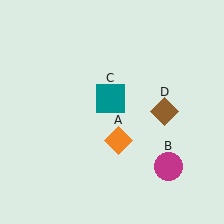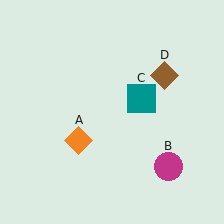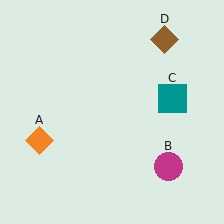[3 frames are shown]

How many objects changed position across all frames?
3 objects changed position: orange diamond (object A), teal square (object C), brown diamond (object D).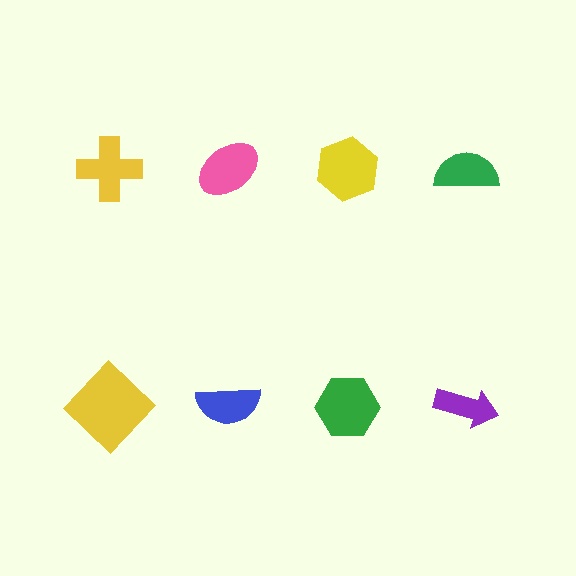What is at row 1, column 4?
A green semicircle.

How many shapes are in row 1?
4 shapes.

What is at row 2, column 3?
A green hexagon.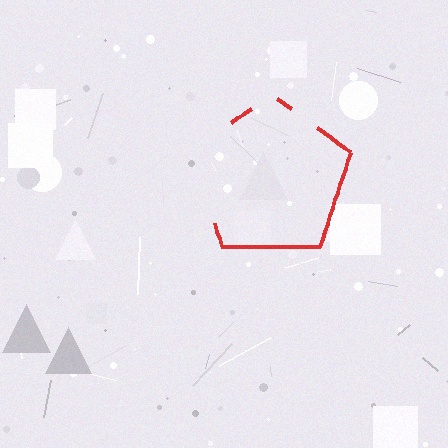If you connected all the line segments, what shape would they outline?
They would outline a pentagon.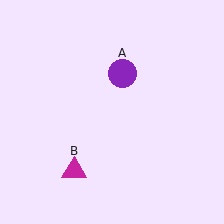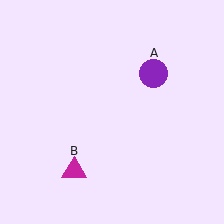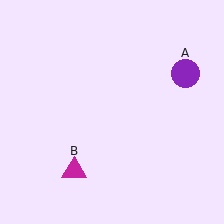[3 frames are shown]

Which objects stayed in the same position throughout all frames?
Magenta triangle (object B) remained stationary.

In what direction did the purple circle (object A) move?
The purple circle (object A) moved right.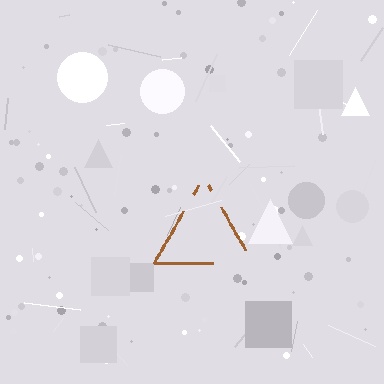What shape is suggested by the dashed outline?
The dashed outline suggests a triangle.